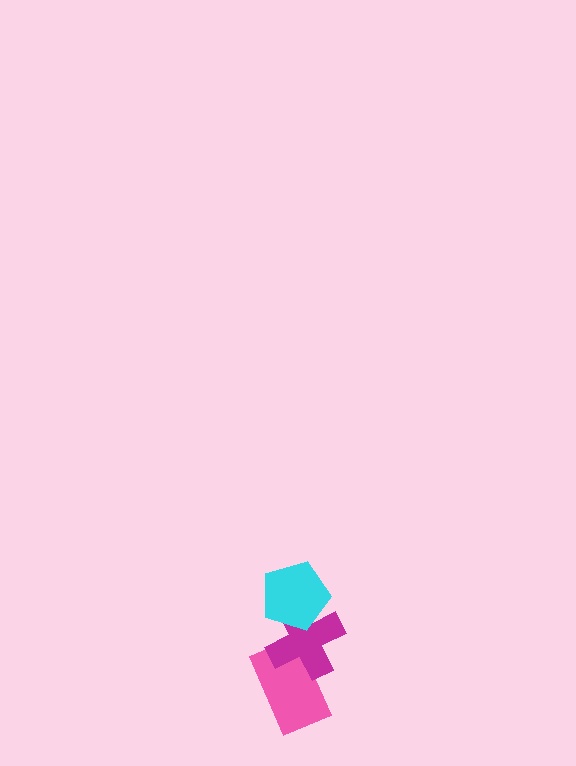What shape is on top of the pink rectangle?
The magenta cross is on top of the pink rectangle.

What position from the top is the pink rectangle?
The pink rectangle is 3rd from the top.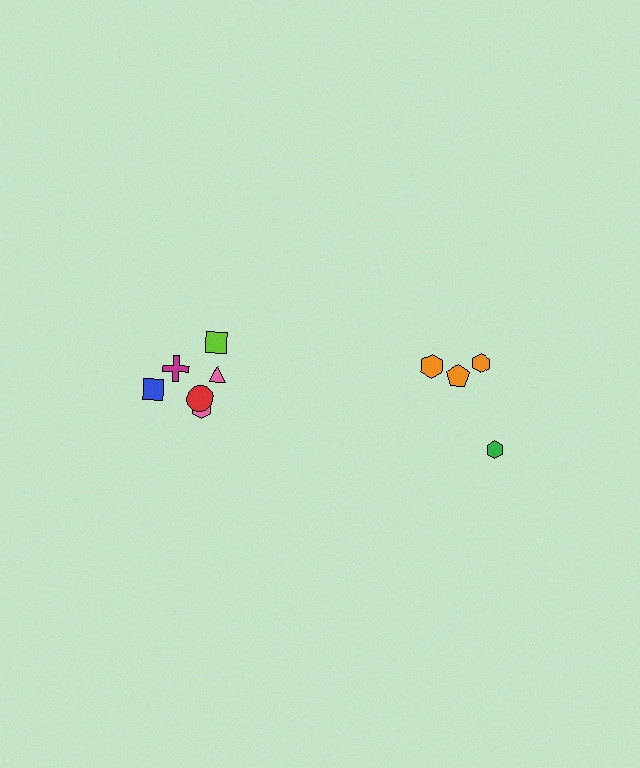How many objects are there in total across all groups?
There are 10 objects.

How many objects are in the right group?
There are 4 objects.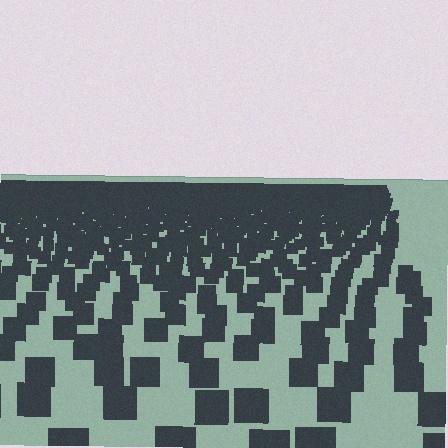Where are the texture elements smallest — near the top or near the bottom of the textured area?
Near the top.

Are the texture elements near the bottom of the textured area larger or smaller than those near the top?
Larger. Near the bottom, elements are closer to the viewer and appear at a bigger on-screen size.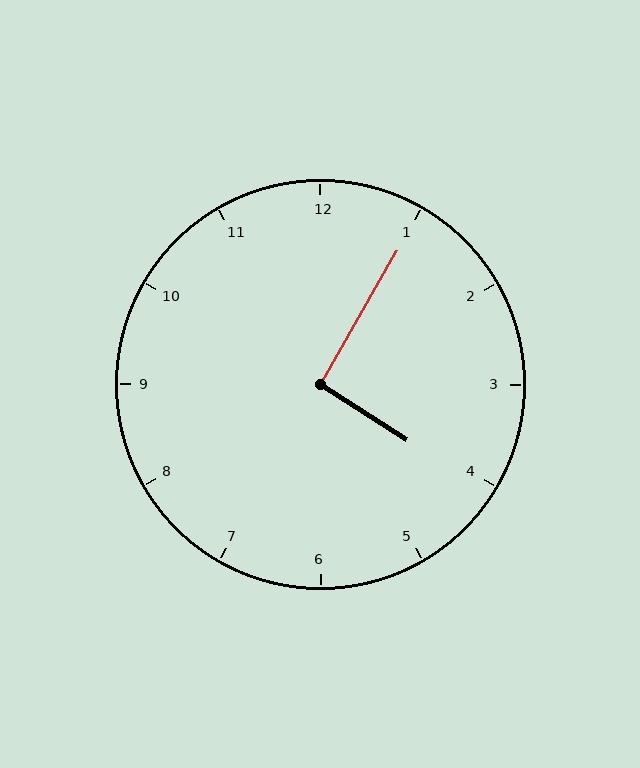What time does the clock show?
4:05.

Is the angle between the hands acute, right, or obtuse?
It is right.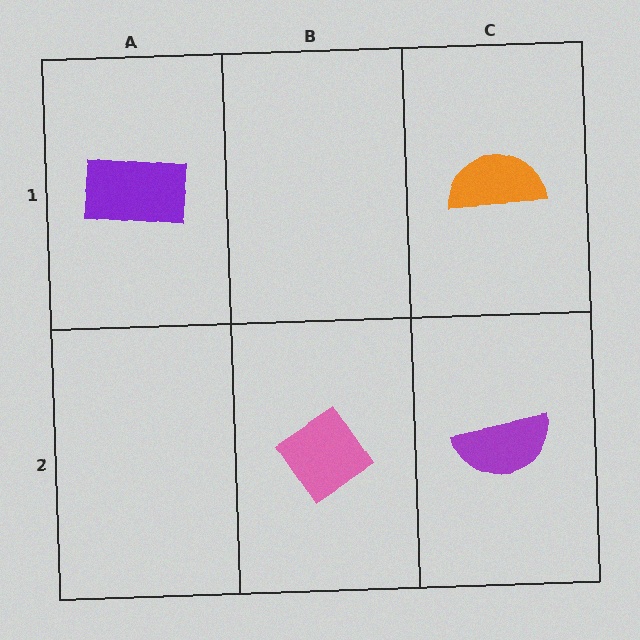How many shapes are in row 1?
2 shapes.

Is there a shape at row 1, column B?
No, that cell is empty.